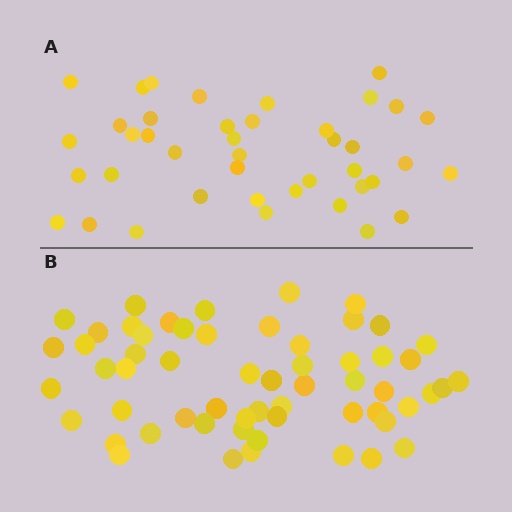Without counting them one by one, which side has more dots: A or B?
Region B (the bottom region) has more dots.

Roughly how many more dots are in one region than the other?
Region B has approximately 15 more dots than region A.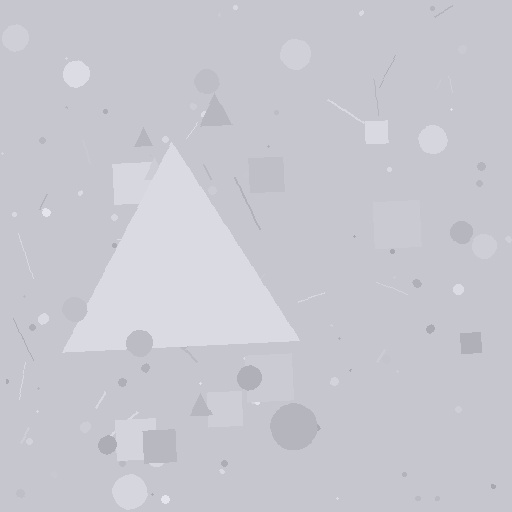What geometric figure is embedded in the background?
A triangle is embedded in the background.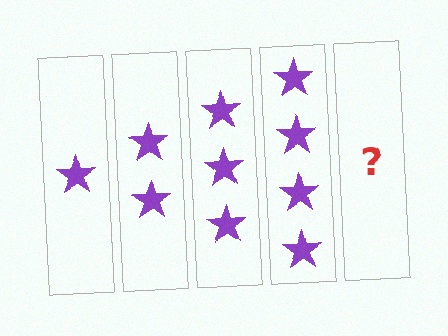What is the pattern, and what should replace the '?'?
The pattern is that each step adds one more star. The '?' should be 5 stars.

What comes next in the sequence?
The next element should be 5 stars.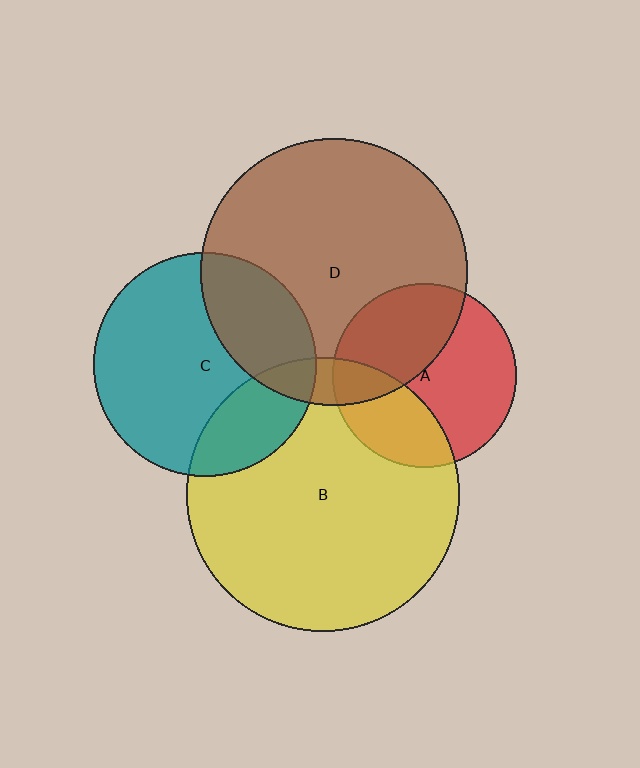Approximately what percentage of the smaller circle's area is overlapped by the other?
Approximately 10%.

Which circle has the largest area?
Circle B (yellow).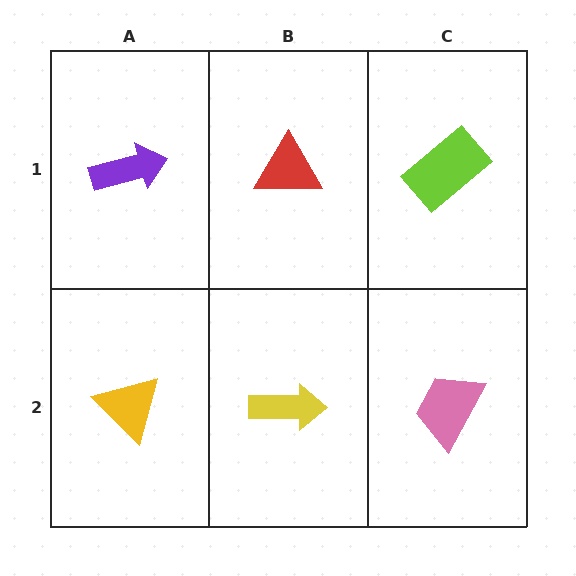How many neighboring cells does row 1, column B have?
3.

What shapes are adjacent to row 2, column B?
A red triangle (row 1, column B), a yellow triangle (row 2, column A), a pink trapezoid (row 2, column C).